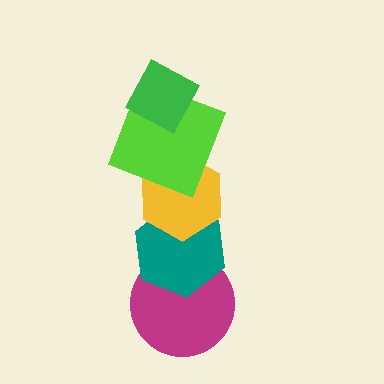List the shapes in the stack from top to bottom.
From top to bottom: the green diamond, the lime square, the yellow hexagon, the teal hexagon, the magenta circle.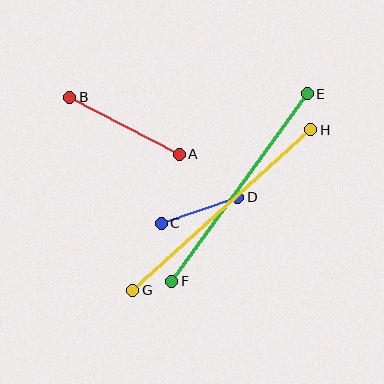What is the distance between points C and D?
The distance is approximately 81 pixels.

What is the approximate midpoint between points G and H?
The midpoint is at approximately (222, 210) pixels.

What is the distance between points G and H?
The distance is approximately 239 pixels.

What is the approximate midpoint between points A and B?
The midpoint is at approximately (125, 126) pixels.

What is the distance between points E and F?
The distance is approximately 232 pixels.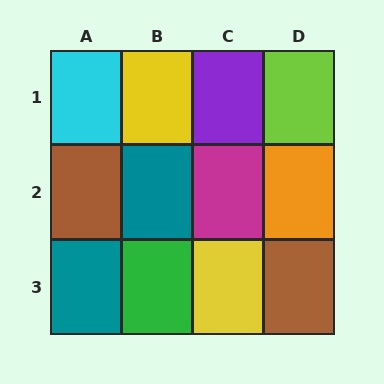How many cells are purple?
1 cell is purple.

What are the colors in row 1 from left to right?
Cyan, yellow, purple, lime.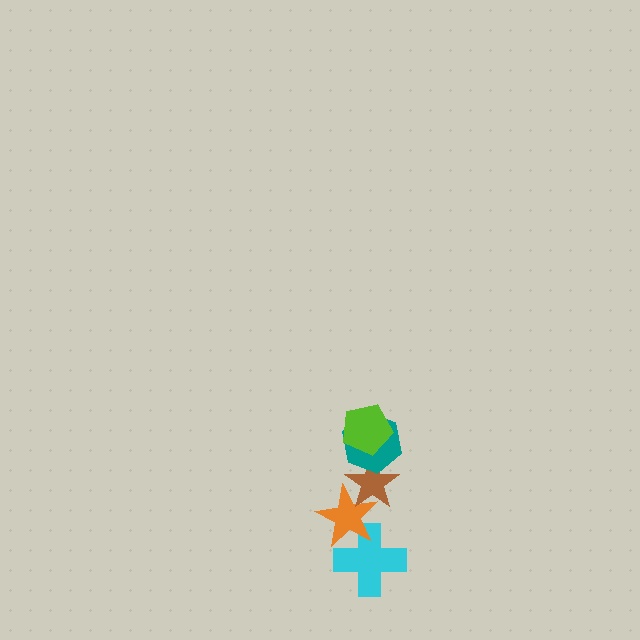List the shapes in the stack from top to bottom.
From top to bottom: the lime pentagon, the teal hexagon, the brown star, the orange star, the cyan cross.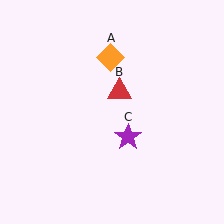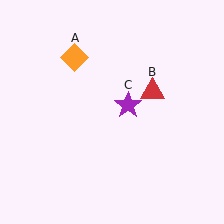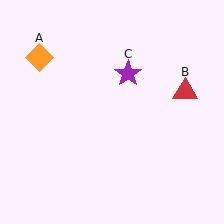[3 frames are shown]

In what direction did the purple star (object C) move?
The purple star (object C) moved up.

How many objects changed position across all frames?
3 objects changed position: orange diamond (object A), red triangle (object B), purple star (object C).